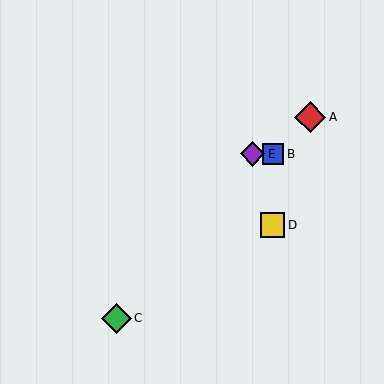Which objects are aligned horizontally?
Objects B, E are aligned horizontally.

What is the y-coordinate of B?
Object B is at y≈154.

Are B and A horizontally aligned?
No, B is at y≈154 and A is at y≈117.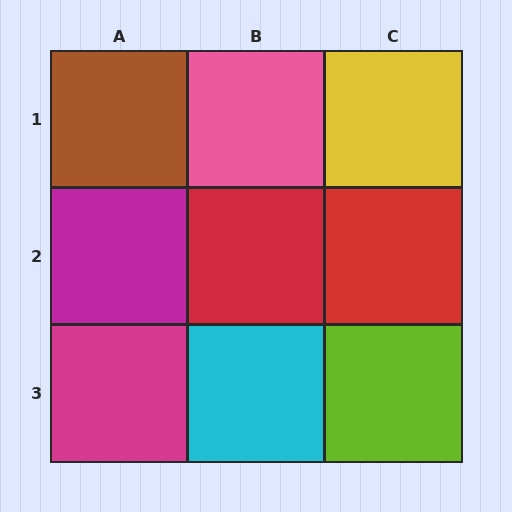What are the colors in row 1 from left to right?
Brown, pink, yellow.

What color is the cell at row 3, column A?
Magenta.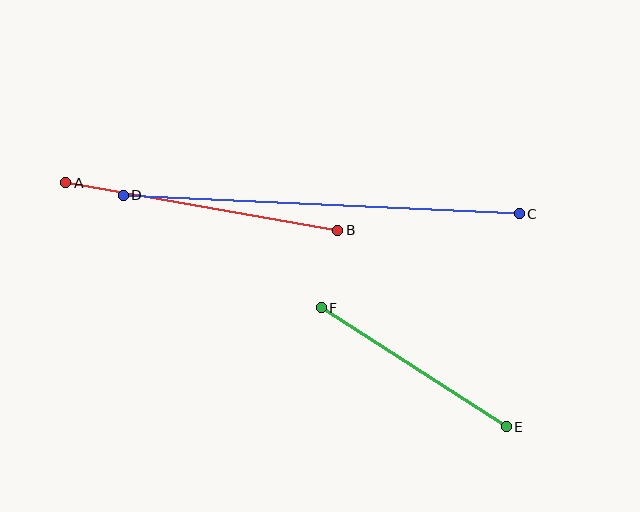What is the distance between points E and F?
The distance is approximately 220 pixels.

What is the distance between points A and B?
The distance is approximately 276 pixels.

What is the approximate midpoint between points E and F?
The midpoint is at approximately (414, 367) pixels.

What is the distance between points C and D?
The distance is approximately 397 pixels.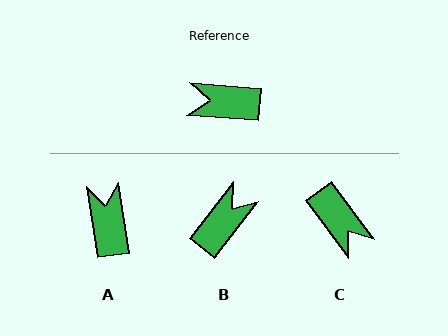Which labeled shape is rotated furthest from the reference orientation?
C, about 131 degrees away.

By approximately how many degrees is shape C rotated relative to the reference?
Approximately 131 degrees counter-clockwise.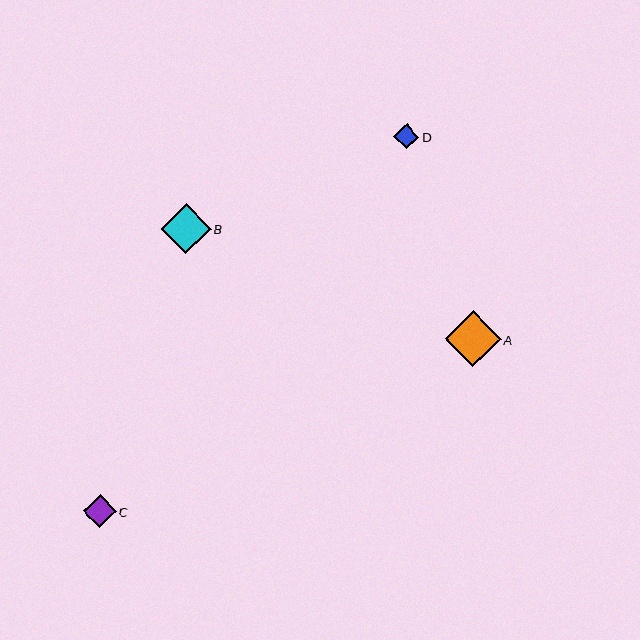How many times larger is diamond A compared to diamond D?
Diamond A is approximately 2.3 times the size of diamond D.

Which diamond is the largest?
Diamond A is the largest with a size of approximately 56 pixels.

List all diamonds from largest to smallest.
From largest to smallest: A, B, C, D.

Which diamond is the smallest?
Diamond D is the smallest with a size of approximately 25 pixels.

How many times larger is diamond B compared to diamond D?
Diamond B is approximately 2.0 times the size of diamond D.